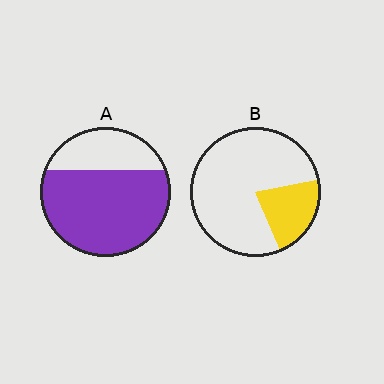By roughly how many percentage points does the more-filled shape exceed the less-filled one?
By roughly 50 percentage points (A over B).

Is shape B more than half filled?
No.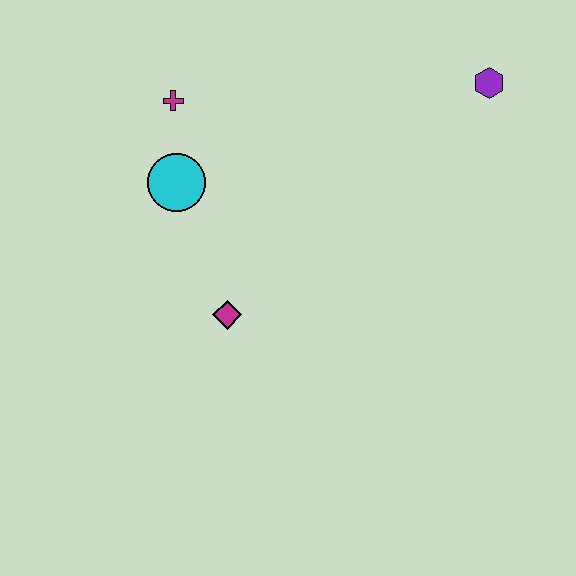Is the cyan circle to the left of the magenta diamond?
Yes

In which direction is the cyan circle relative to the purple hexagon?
The cyan circle is to the left of the purple hexagon.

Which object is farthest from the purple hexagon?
The magenta diamond is farthest from the purple hexagon.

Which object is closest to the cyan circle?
The magenta cross is closest to the cyan circle.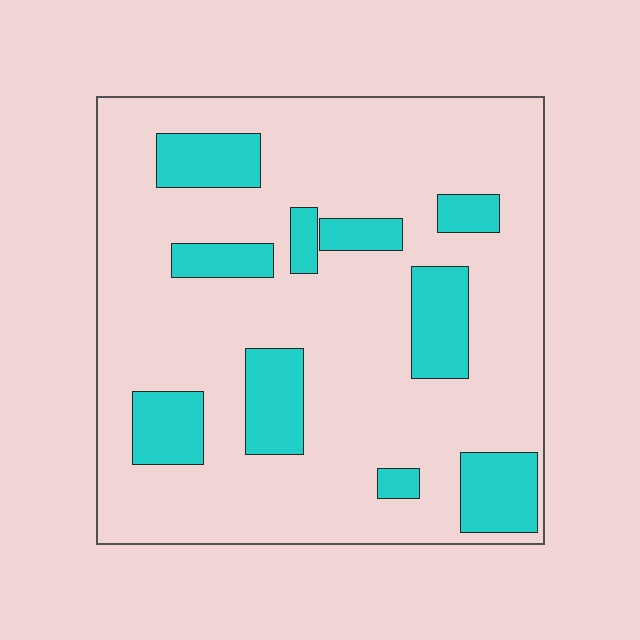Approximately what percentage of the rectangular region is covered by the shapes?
Approximately 20%.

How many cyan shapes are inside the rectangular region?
10.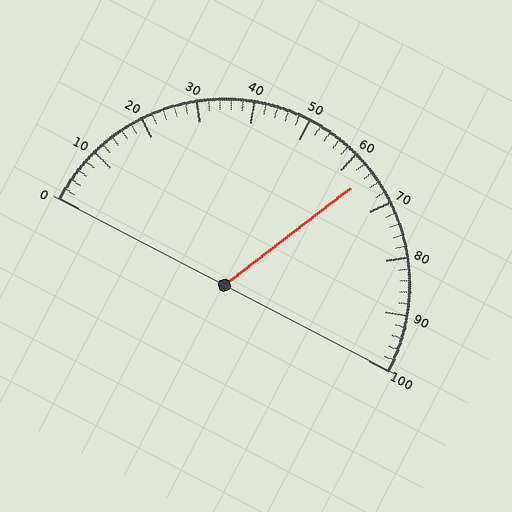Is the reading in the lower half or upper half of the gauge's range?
The reading is in the upper half of the range (0 to 100).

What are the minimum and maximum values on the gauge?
The gauge ranges from 0 to 100.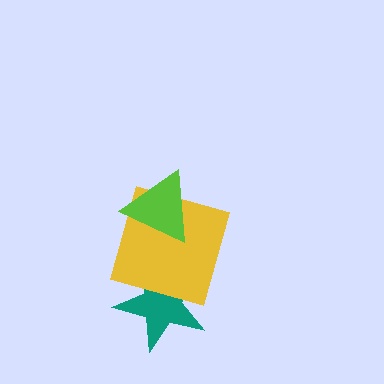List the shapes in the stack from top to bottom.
From top to bottom: the lime triangle, the yellow square, the teal star.